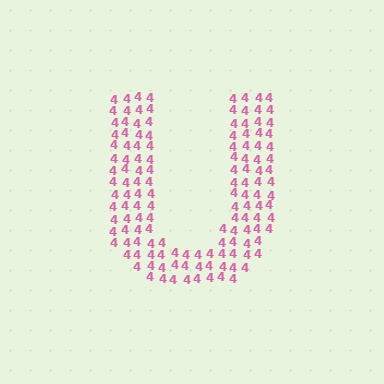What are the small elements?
The small elements are digit 4's.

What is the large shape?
The large shape is the letter U.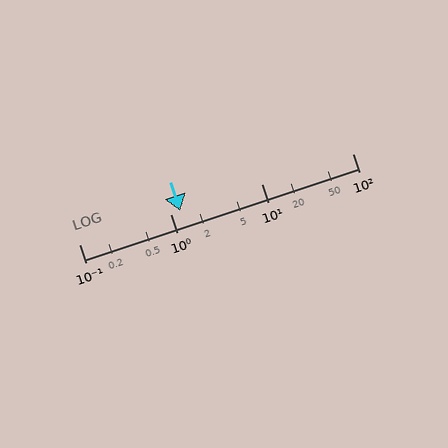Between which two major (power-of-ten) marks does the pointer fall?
The pointer is between 1 and 10.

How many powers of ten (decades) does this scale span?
The scale spans 3 decades, from 0.1 to 100.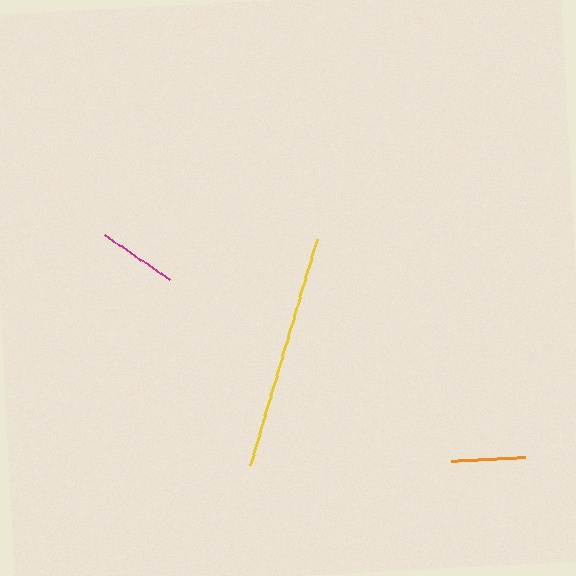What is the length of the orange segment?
The orange segment is approximately 74 pixels long.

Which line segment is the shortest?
The orange line is the shortest at approximately 74 pixels.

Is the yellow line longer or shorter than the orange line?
The yellow line is longer than the orange line.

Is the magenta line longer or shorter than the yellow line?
The yellow line is longer than the magenta line.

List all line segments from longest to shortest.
From longest to shortest: yellow, magenta, orange.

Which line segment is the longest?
The yellow line is the longest at approximately 235 pixels.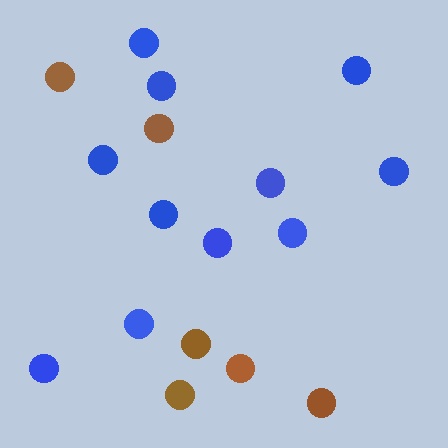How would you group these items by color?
There are 2 groups: one group of brown circles (6) and one group of blue circles (11).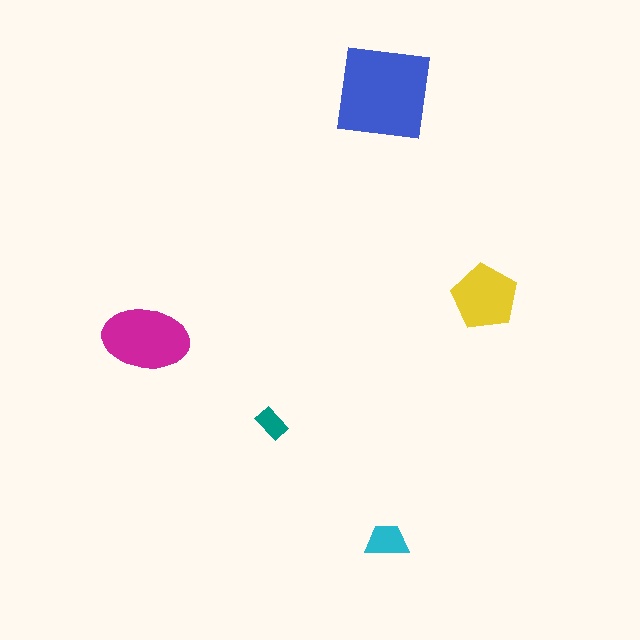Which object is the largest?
The blue square.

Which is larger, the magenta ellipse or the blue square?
The blue square.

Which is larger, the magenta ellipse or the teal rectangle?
The magenta ellipse.